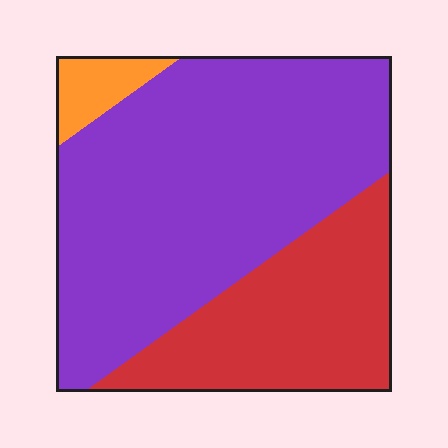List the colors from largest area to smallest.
From largest to smallest: purple, red, orange.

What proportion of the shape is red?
Red takes up about one third (1/3) of the shape.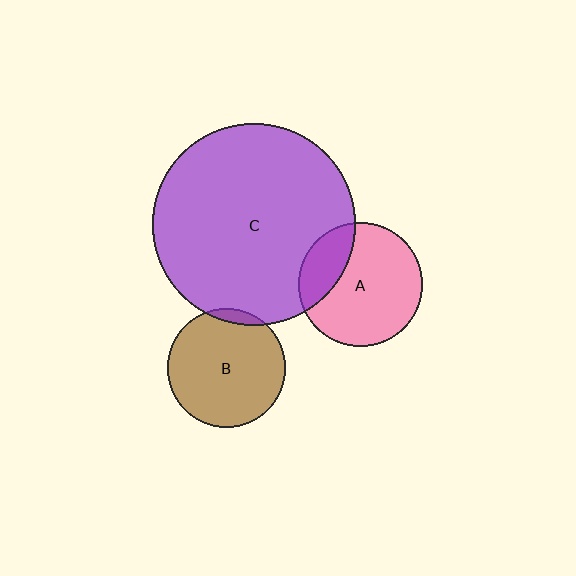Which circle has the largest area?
Circle C (purple).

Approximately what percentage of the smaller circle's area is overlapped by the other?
Approximately 5%.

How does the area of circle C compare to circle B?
Approximately 2.9 times.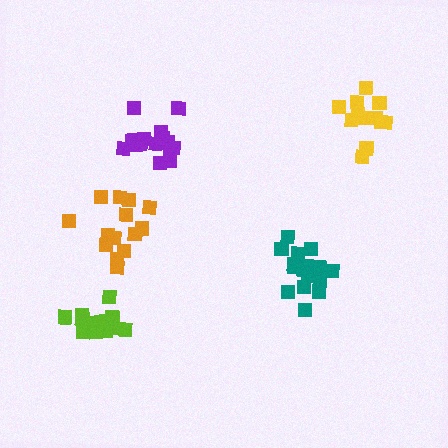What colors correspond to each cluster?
The clusters are colored: lime, teal, orange, yellow, purple.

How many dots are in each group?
Group 1: 16 dots, Group 2: 17 dots, Group 3: 14 dots, Group 4: 12 dots, Group 5: 17 dots (76 total).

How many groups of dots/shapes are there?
There are 5 groups.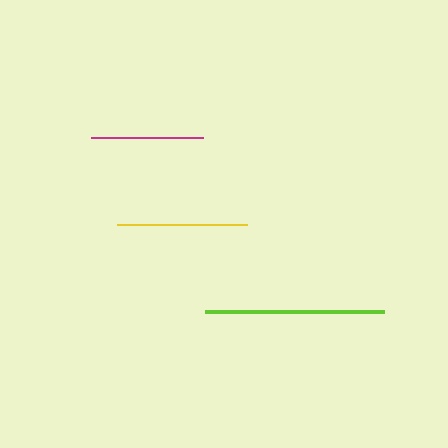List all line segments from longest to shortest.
From longest to shortest: lime, yellow, magenta.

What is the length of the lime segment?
The lime segment is approximately 179 pixels long.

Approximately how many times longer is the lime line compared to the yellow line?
The lime line is approximately 1.4 times the length of the yellow line.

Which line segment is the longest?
The lime line is the longest at approximately 179 pixels.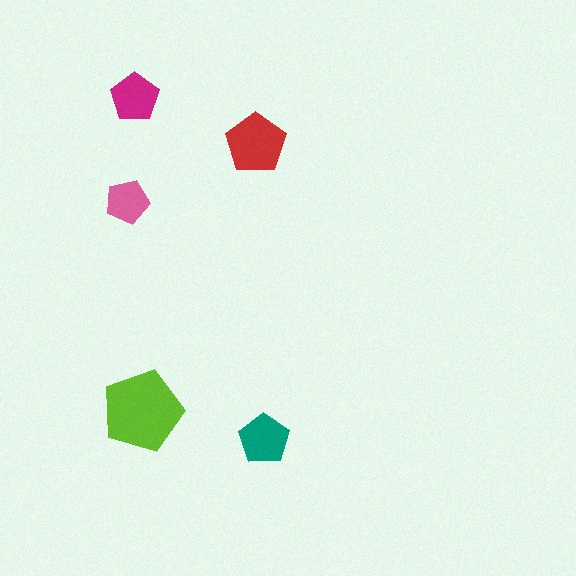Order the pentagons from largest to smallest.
the lime one, the red one, the teal one, the magenta one, the pink one.